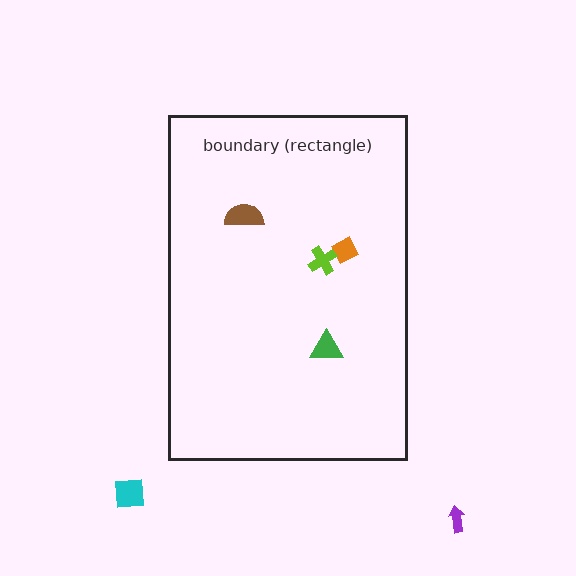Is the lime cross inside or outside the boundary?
Inside.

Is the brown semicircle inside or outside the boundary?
Inside.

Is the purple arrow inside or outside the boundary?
Outside.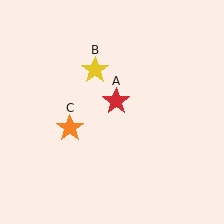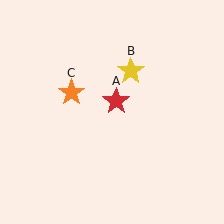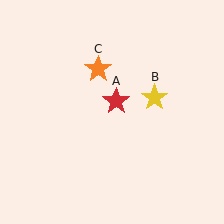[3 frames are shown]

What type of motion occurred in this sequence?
The yellow star (object B), orange star (object C) rotated clockwise around the center of the scene.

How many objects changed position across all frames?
2 objects changed position: yellow star (object B), orange star (object C).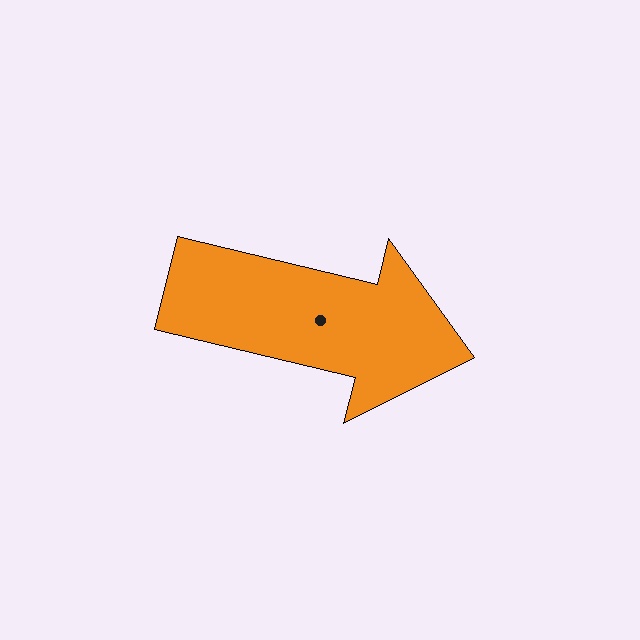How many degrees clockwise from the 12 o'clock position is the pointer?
Approximately 104 degrees.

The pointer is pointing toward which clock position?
Roughly 3 o'clock.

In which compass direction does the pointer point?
East.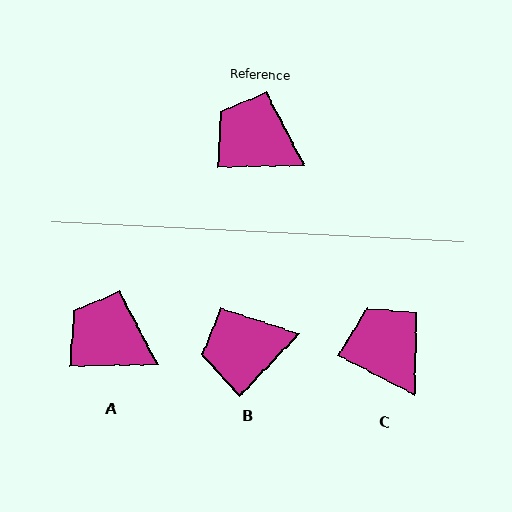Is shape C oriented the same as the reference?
No, it is off by about 28 degrees.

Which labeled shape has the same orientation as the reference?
A.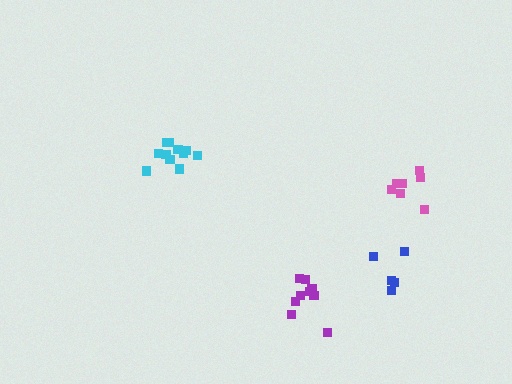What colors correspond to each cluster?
The clusters are colored: pink, blue, purple, cyan.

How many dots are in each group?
Group 1: 7 dots, Group 2: 5 dots, Group 3: 9 dots, Group 4: 11 dots (32 total).